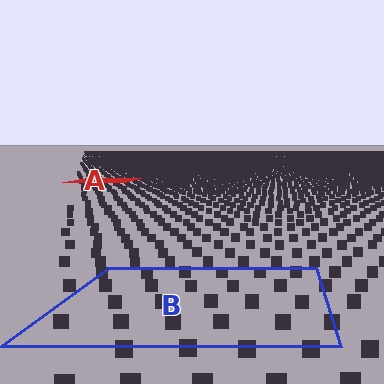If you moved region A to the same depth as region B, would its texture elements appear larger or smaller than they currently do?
They would appear larger. At a closer depth, the same texture elements are projected at a bigger on-screen size.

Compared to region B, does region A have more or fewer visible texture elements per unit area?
Region A has more texture elements per unit area — they are packed more densely because it is farther away.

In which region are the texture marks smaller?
The texture marks are smaller in region A, because it is farther away.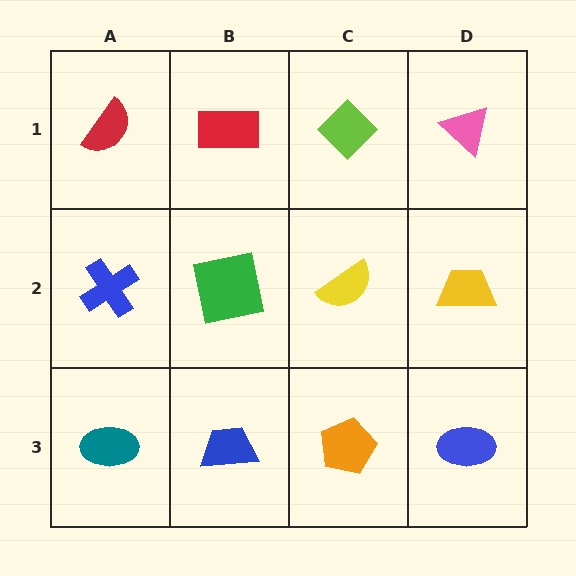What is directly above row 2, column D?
A pink triangle.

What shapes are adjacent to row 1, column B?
A green square (row 2, column B), a red semicircle (row 1, column A), a lime diamond (row 1, column C).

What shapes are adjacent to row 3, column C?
A yellow semicircle (row 2, column C), a blue trapezoid (row 3, column B), a blue ellipse (row 3, column D).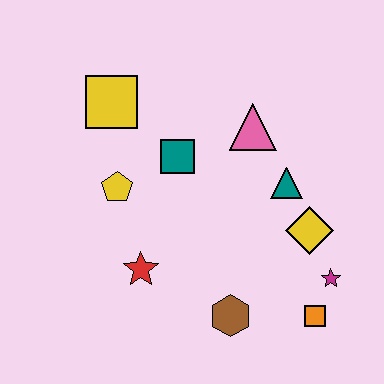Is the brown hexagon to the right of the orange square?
No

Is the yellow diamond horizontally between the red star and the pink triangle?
No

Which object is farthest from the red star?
The magenta star is farthest from the red star.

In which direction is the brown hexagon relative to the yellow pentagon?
The brown hexagon is below the yellow pentagon.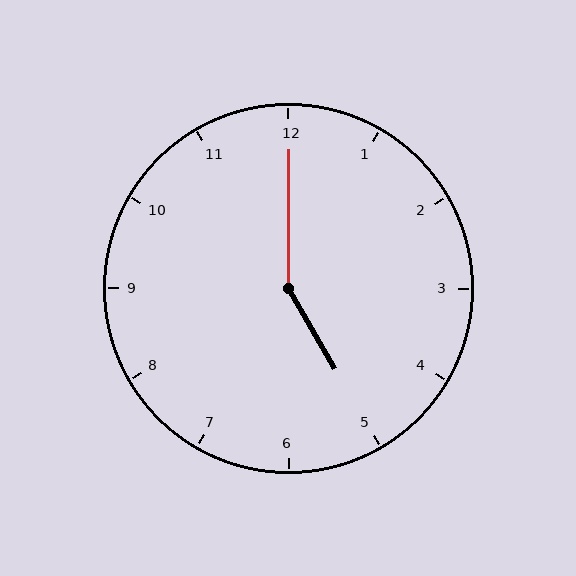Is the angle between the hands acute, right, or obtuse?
It is obtuse.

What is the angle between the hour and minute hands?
Approximately 150 degrees.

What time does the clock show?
5:00.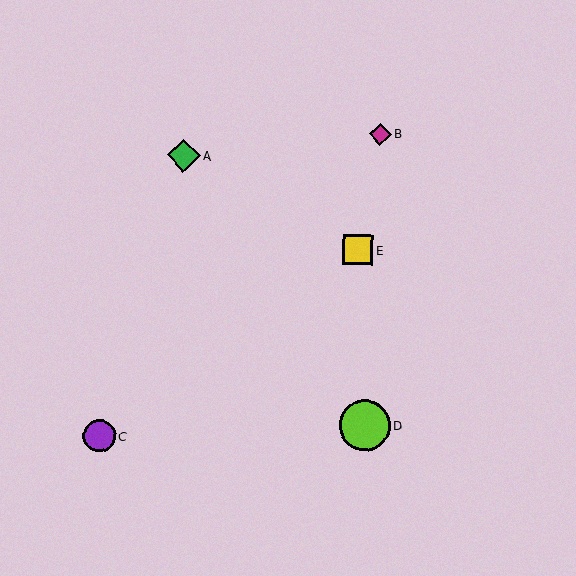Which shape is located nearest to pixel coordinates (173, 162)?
The green diamond (labeled A) at (184, 155) is nearest to that location.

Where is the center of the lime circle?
The center of the lime circle is at (364, 425).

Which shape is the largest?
The lime circle (labeled D) is the largest.